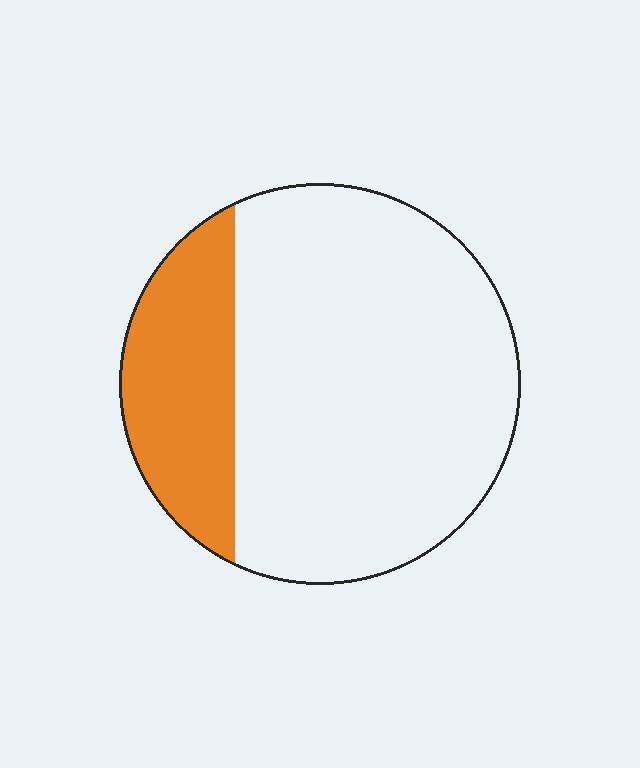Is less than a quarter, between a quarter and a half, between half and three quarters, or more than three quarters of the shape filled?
Less than a quarter.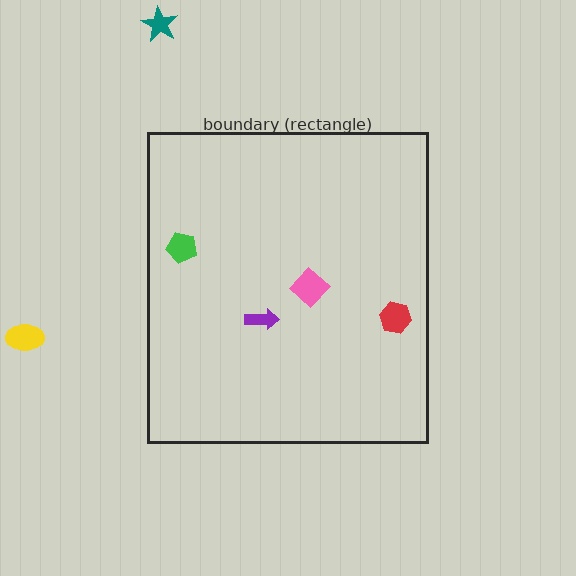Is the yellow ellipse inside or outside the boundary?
Outside.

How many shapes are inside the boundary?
4 inside, 2 outside.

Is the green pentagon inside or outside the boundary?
Inside.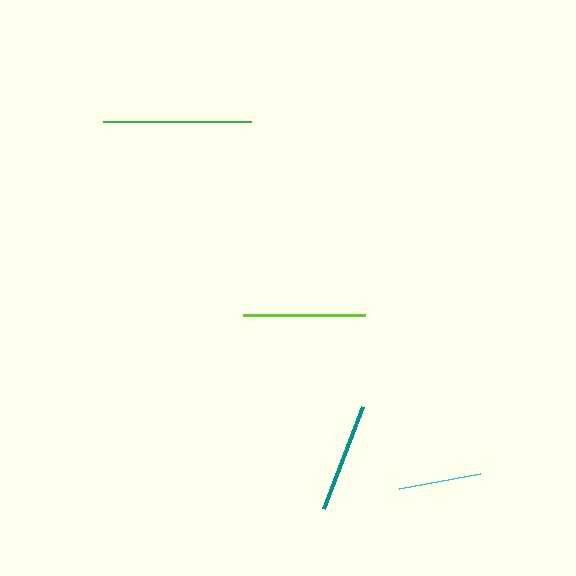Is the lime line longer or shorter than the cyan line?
The lime line is longer than the cyan line.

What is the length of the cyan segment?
The cyan segment is approximately 82 pixels long.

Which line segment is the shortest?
The cyan line is the shortest at approximately 82 pixels.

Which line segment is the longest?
The green line is the longest at approximately 148 pixels.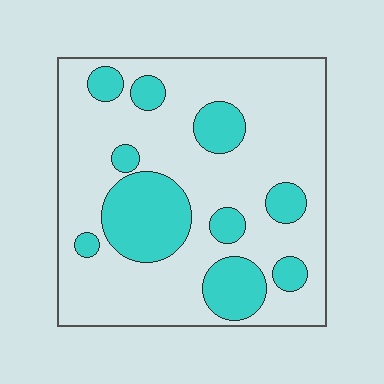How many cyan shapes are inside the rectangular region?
10.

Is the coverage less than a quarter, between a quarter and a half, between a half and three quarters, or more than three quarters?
Between a quarter and a half.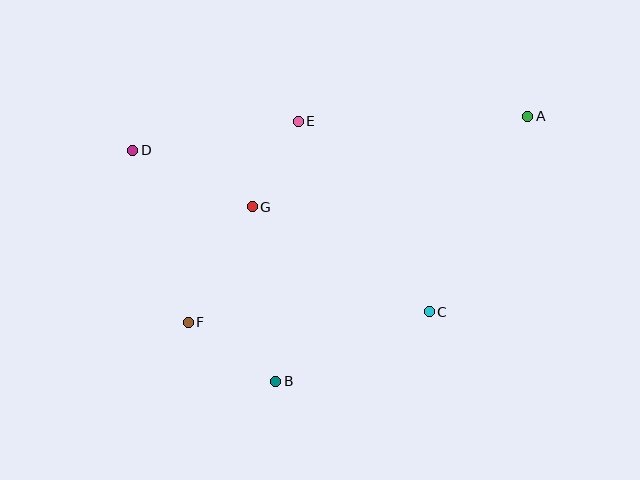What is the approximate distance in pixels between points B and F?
The distance between B and F is approximately 106 pixels.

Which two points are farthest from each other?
Points A and F are farthest from each other.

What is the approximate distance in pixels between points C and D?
The distance between C and D is approximately 338 pixels.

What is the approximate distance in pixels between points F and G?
The distance between F and G is approximately 132 pixels.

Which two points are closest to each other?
Points E and G are closest to each other.